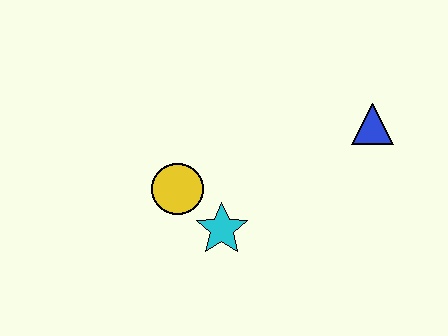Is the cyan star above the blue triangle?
No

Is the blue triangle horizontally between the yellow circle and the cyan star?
No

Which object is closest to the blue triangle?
The cyan star is closest to the blue triangle.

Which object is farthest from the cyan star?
The blue triangle is farthest from the cyan star.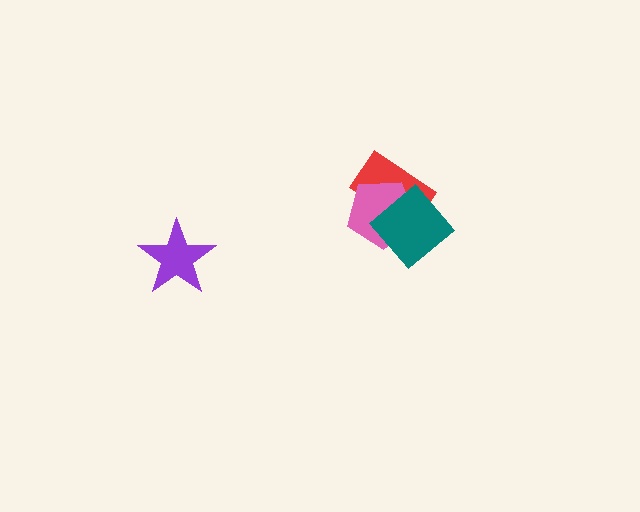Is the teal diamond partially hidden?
No, no other shape covers it.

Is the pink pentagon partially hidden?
Yes, it is partially covered by another shape.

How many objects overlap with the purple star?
0 objects overlap with the purple star.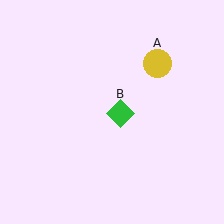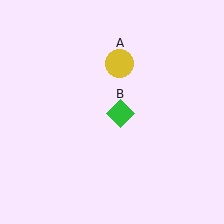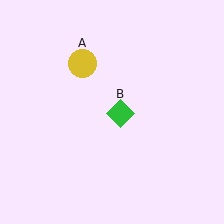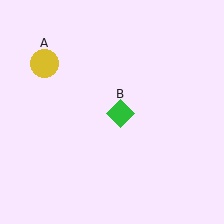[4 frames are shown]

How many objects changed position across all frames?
1 object changed position: yellow circle (object A).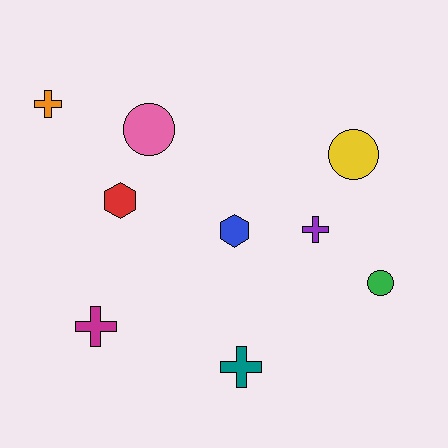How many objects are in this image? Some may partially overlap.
There are 9 objects.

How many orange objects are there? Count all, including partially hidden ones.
There is 1 orange object.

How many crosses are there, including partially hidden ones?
There are 4 crosses.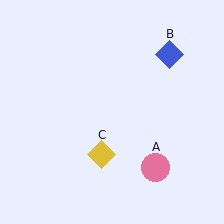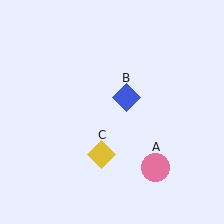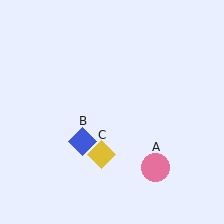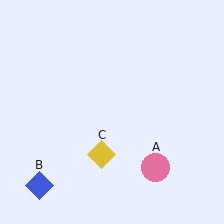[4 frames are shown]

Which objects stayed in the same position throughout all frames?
Pink circle (object A) and yellow diamond (object C) remained stationary.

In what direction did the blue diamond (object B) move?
The blue diamond (object B) moved down and to the left.